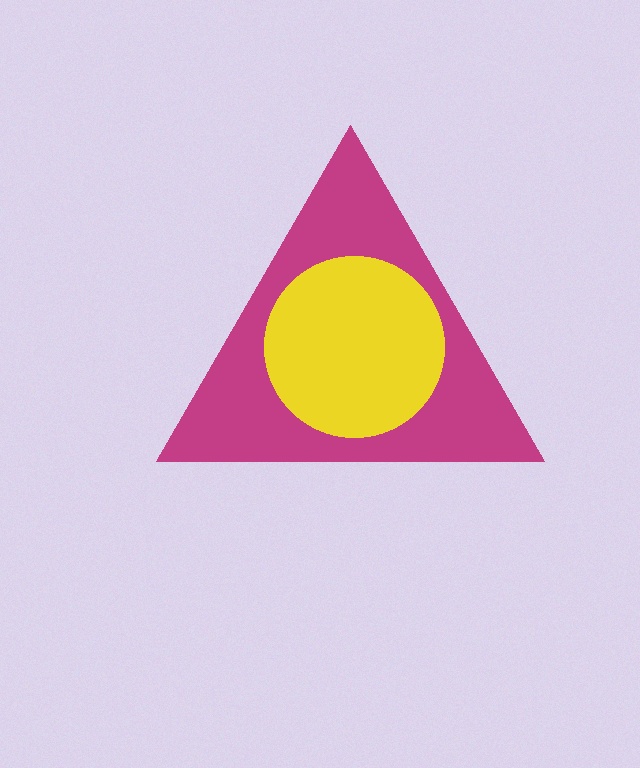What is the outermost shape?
The magenta triangle.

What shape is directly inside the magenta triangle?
The yellow circle.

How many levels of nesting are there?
2.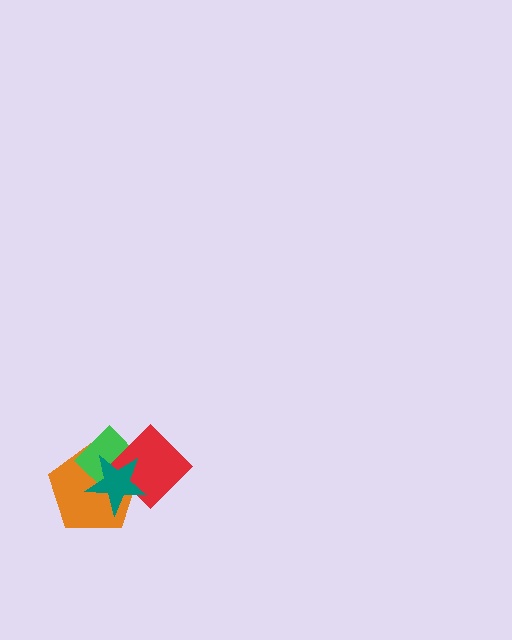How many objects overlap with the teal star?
3 objects overlap with the teal star.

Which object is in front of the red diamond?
The teal star is in front of the red diamond.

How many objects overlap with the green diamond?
3 objects overlap with the green diamond.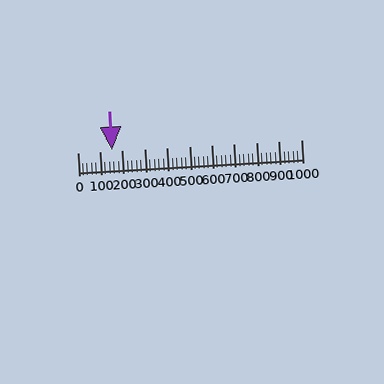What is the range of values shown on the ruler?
The ruler shows values from 0 to 1000.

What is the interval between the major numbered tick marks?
The major tick marks are spaced 100 units apart.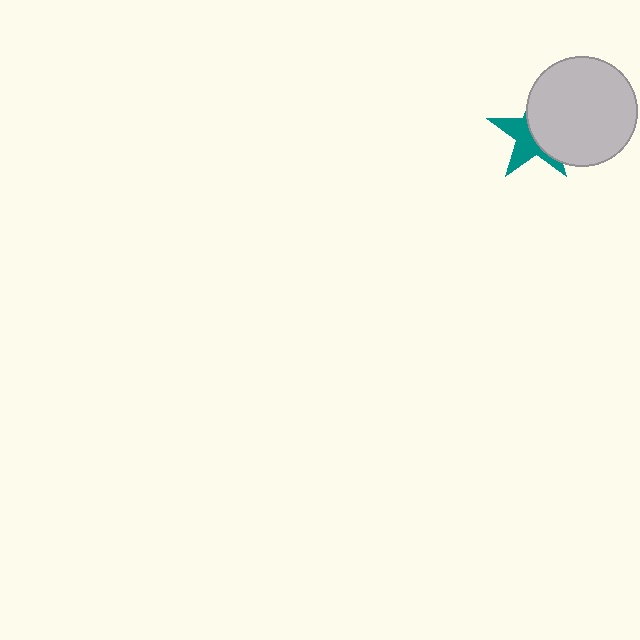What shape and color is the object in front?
The object in front is a light gray circle.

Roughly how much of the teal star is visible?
About half of it is visible (roughly 46%).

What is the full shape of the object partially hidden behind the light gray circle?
The partially hidden object is a teal star.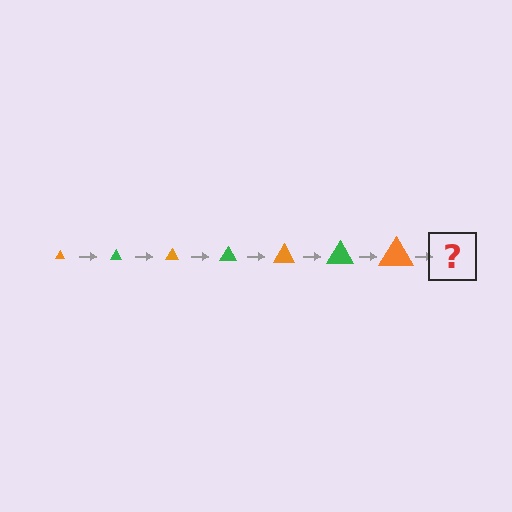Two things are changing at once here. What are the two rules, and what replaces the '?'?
The two rules are that the triangle grows larger each step and the color cycles through orange and green. The '?' should be a green triangle, larger than the previous one.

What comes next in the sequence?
The next element should be a green triangle, larger than the previous one.